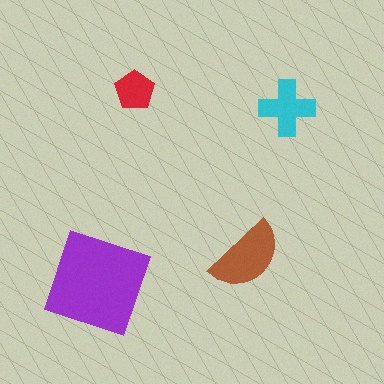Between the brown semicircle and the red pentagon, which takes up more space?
The brown semicircle.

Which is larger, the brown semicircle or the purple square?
The purple square.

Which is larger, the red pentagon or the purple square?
The purple square.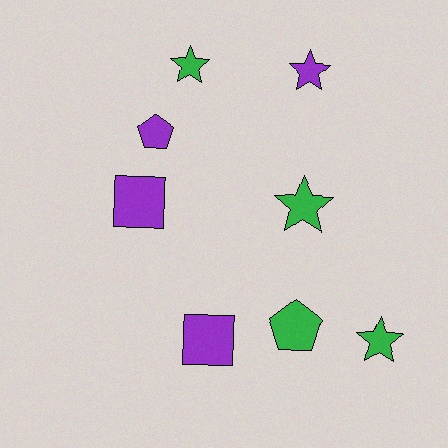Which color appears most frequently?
Green, with 4 objects.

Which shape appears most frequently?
Star, with 4 objects.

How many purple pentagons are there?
There is 1 purple pentagon.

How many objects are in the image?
There are 8 objects.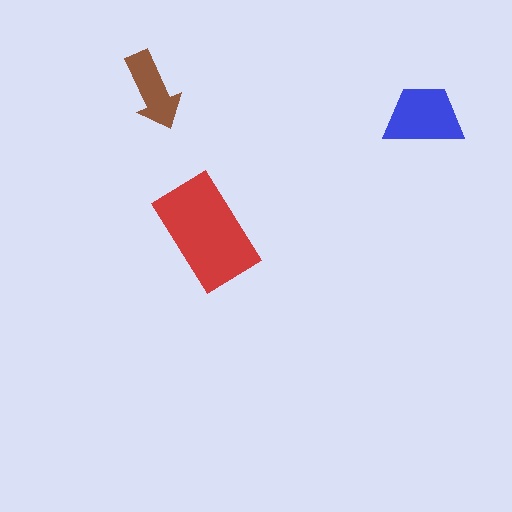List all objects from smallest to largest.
The brown arrow, the blue trapezoid, the red rectangle.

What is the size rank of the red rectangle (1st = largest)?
1st.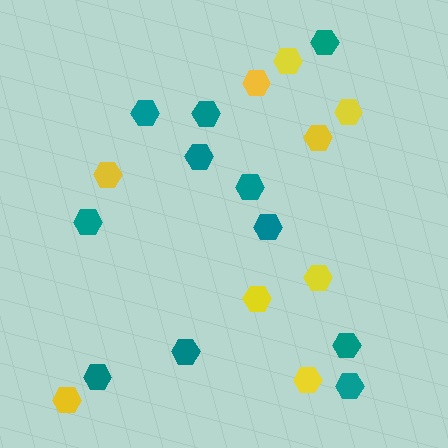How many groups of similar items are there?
There are 2 groups: one group of yellow hexagons (9) and one group of teal hexagons (11).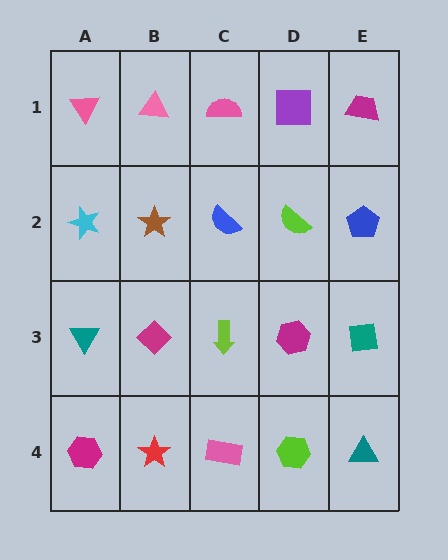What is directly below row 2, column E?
A teal square.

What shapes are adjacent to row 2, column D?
A purple square (row 1, column D), a magenta hexagon (row 3, column D), a blue semicircle (row 2, column C), a blue pentagon (row 2, column E).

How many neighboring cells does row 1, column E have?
2.